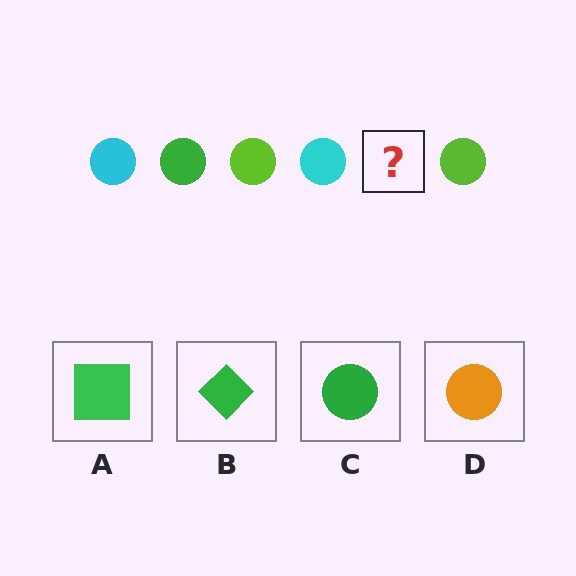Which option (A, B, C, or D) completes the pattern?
C.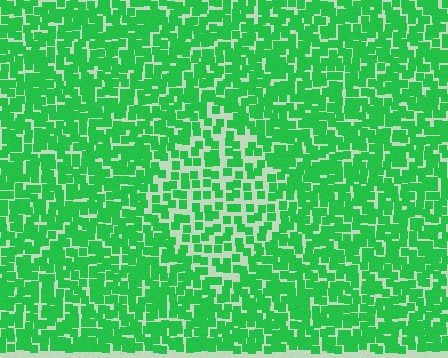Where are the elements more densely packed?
The elements are more densely packed outside the diamond boundary.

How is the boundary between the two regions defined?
The boundary is defined by a change in element density (approximately 1.8x ratio). All elements are the same color, size, and shape.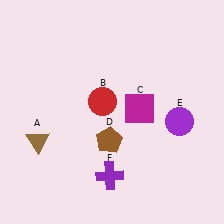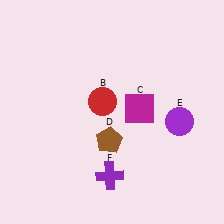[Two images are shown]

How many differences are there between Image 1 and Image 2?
There is 1 difference between the two images.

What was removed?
The brown triangle (A) was removed in Image 2.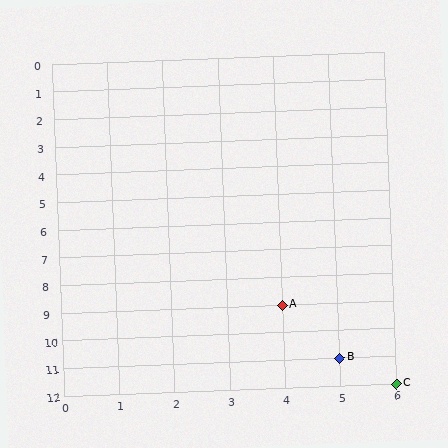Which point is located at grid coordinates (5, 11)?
Point B is at (5, 11).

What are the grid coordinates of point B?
Point B is at grid coordinates (5, 11).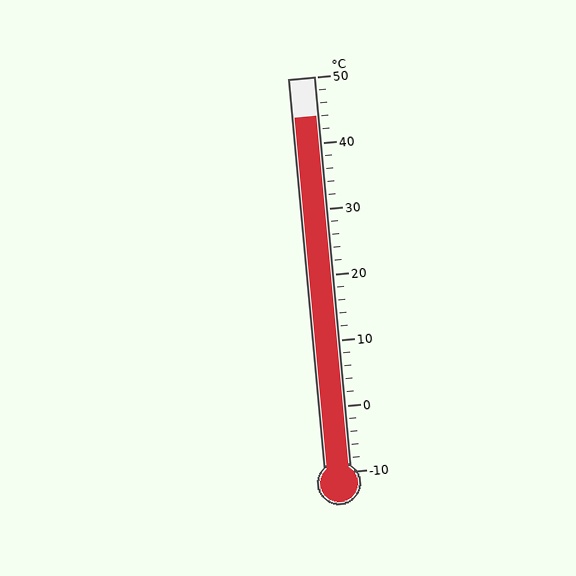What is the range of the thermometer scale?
The thermometer scale ranges from -10°C to 50°C.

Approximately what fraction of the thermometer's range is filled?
The thermometer is filled to approximately 90% of its range.